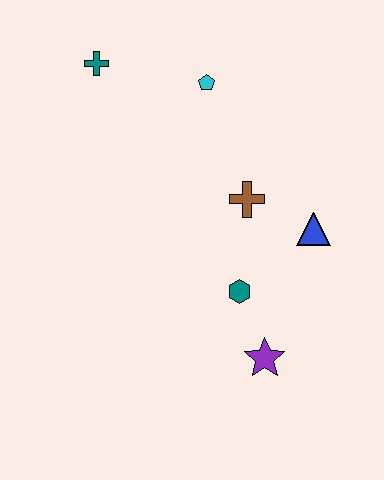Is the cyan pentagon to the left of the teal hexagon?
Yes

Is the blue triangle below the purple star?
No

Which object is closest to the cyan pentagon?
The teal cross is closest to the cyan pentagon.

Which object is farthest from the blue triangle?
The teal cross is farthest from the blue triangle.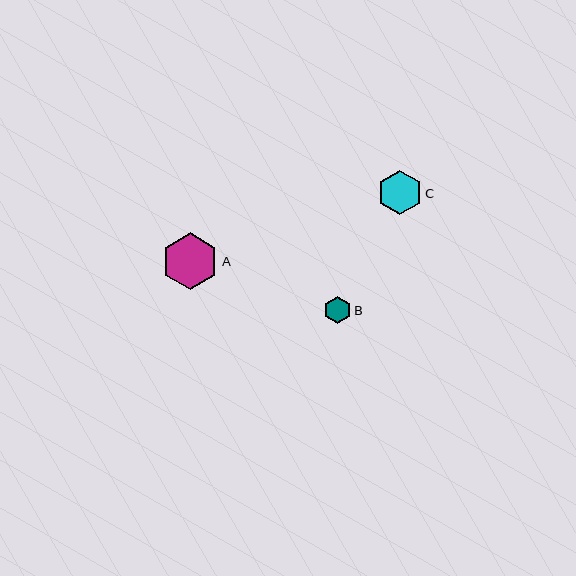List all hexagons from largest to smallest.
From largest to smallest: A, C, B.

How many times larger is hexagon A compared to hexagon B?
Hexagon A is approximately 2.1 times the size of hexagon B.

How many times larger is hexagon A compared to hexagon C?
Hexagon A is approximately 1.3 times the size of hexagon C.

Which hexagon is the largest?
Hexagon A is the largest with a size of approximately 57 pixels.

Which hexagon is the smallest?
Hexagon B is the smallest with a size of approximately 28 pixels.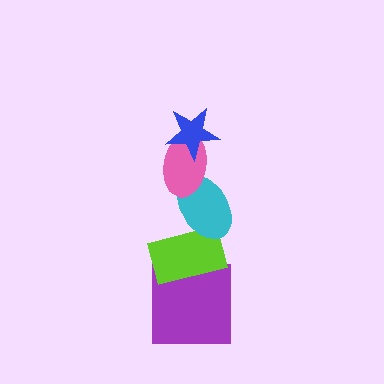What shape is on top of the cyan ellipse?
The pink ellipse is on top of the cyan ellipse.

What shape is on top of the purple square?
The lime rectangle is on top of the purple square.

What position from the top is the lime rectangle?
The lime rectangle is 4th from the top.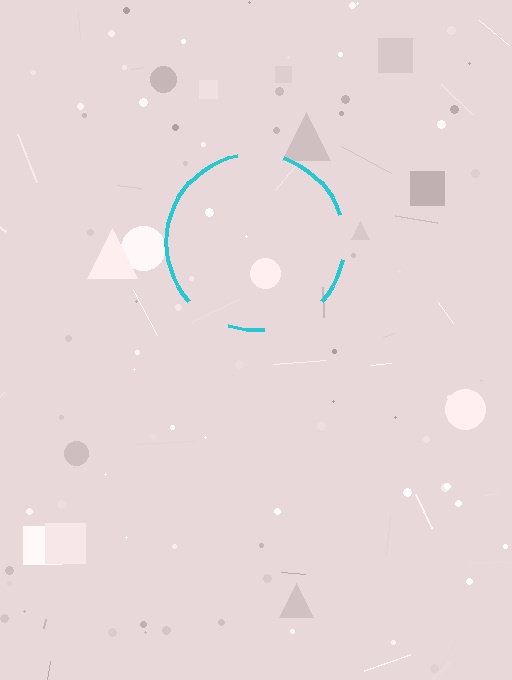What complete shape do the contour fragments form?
The contour fragments form a circle.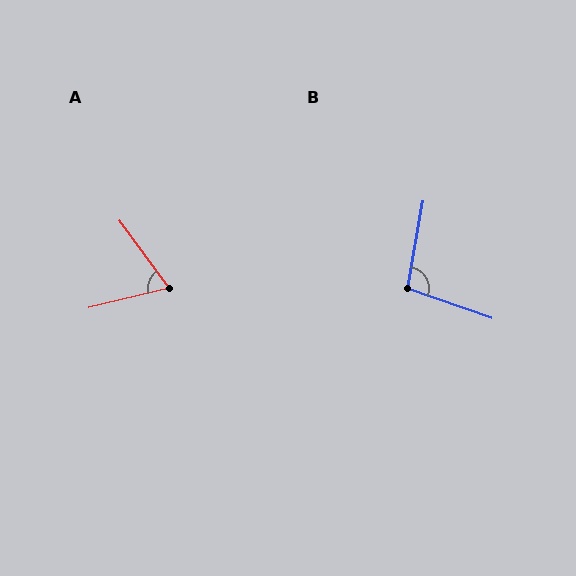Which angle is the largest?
B, at approximately 99 degrees.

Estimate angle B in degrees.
Approximately 99 degrees.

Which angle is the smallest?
A, at approximately 67 degrees.